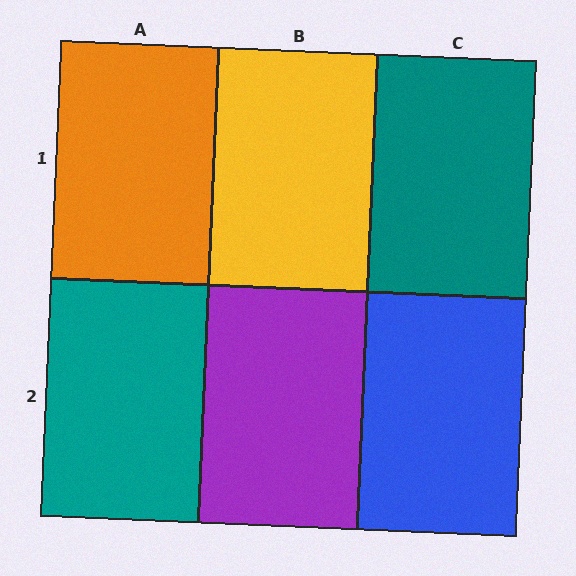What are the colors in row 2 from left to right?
Teal, purple, blue.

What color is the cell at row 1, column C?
Teal.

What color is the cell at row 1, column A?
Orange.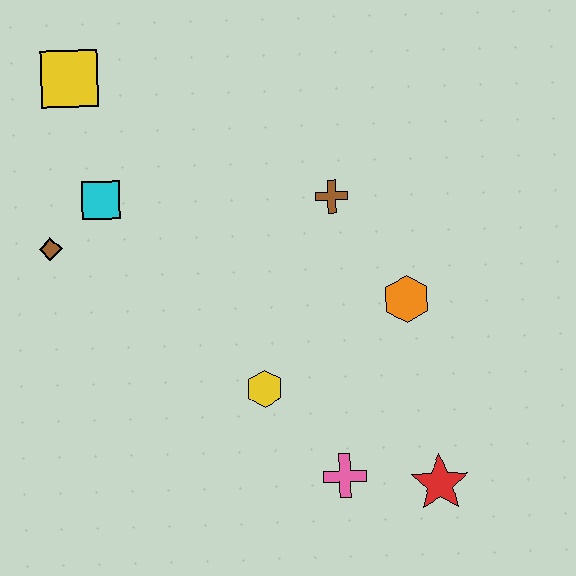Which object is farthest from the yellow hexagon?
The yellow square is farthest from the yellow hexagon.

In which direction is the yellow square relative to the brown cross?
The yellow square is to the left of the brown cross.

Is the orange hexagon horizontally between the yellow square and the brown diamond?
No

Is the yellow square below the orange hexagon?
No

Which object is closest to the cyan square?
The brown diamond is closest to the cyan square.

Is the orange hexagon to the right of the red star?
No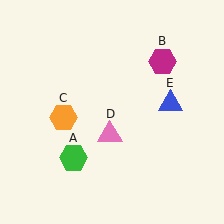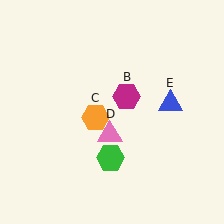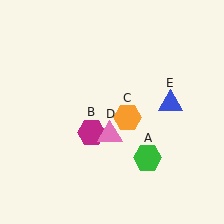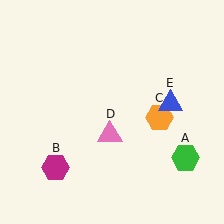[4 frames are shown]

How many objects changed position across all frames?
3 objects changed position: green hexagon (object A), magenta hexagon (object B), orange hexagon (object C).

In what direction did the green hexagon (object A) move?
The green hexagon (object A) moved right.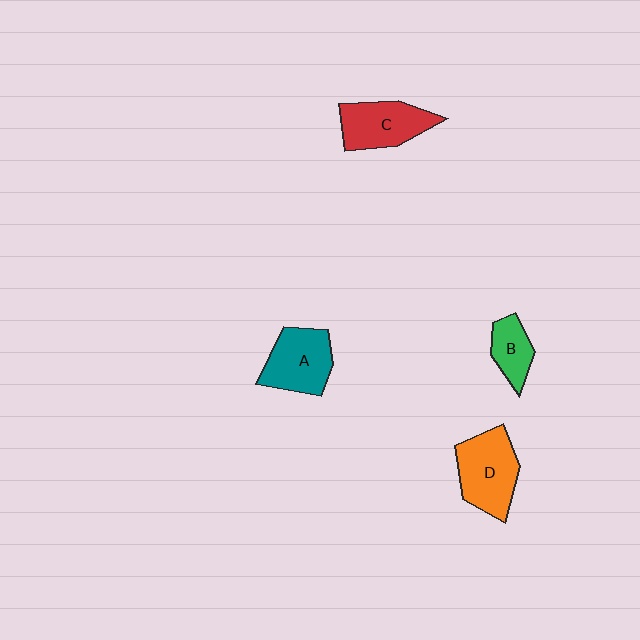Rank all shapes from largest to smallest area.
From largest to smallest: D (orange), A (teal), C (red), B (green).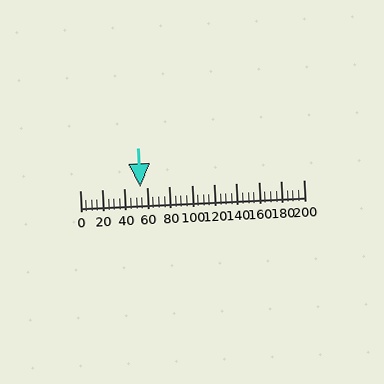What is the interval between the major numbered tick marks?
The major tick marks are spaced 20 units apart.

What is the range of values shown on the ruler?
The ruler shows values from 0 to 200.